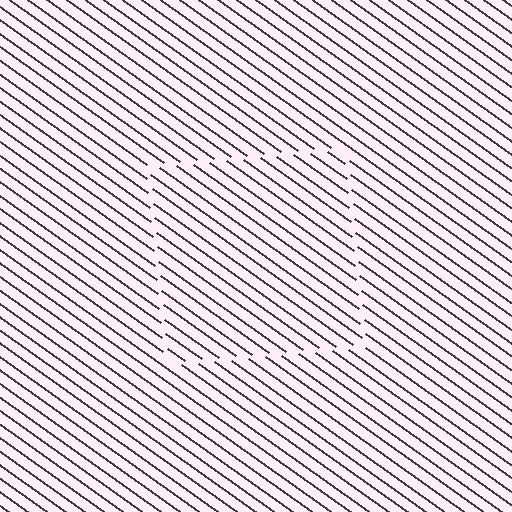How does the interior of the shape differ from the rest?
The interior of the shape contains the same grating, shifted by half a period — the contour is defined by the phase discontinuity where line-ends from the inner and outer gratings abut.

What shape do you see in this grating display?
An illusory square. The interior of the shape contains the same grating, shifted by half a period — the contour is defined by the phase discontinuity where line-ends from the inner and outer gratings abut.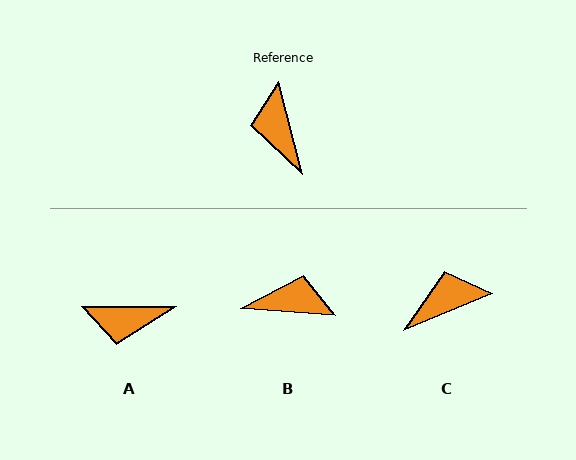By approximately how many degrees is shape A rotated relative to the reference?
Approximately 76 degrees counter-clockwise.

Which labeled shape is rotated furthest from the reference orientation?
B, about 109 degrees away.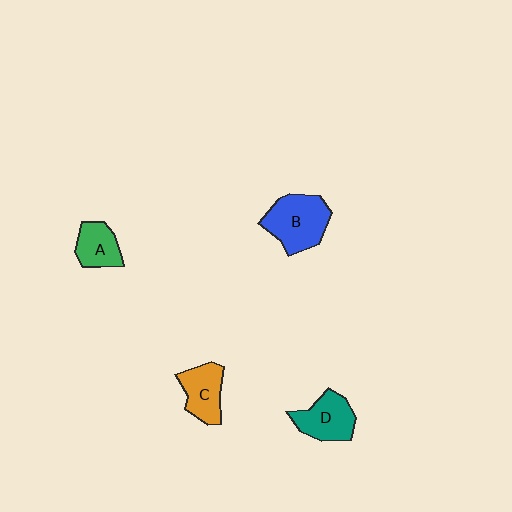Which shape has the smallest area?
Shape A (green).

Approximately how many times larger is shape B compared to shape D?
Approximately 1.3 times.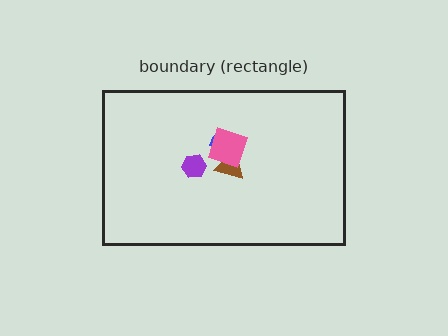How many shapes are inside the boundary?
4 inside, 0 outside.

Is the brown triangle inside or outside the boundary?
Inside.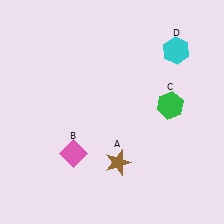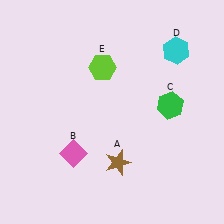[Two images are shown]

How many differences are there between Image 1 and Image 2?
There is 1 difference between the two images.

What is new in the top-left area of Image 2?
A lime hexagon (E) was added in the top-left area of Image 2.